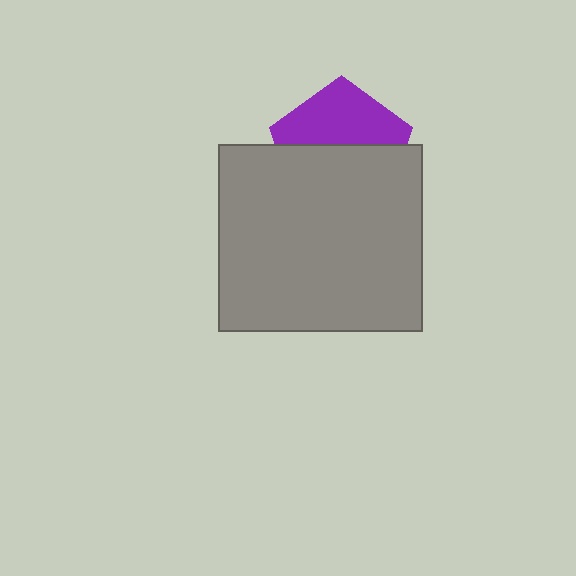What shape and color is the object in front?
The object in front is a gray rectangle.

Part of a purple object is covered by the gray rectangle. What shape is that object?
It is a pentagon.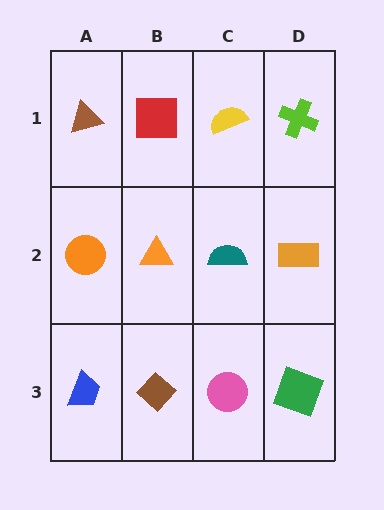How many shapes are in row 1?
4 shapes.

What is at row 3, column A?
A blue trapezoid.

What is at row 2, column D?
An orange rectangle.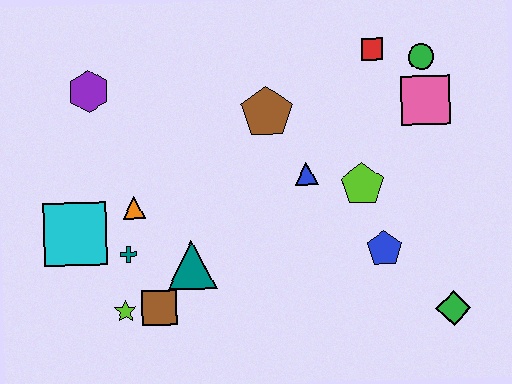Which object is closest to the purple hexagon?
The orange triangle is closest to the purple hexagon.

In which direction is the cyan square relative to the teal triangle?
The cyan square is to the left of the teal triangle.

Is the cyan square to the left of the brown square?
Yes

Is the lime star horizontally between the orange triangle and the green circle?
No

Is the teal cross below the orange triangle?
Yes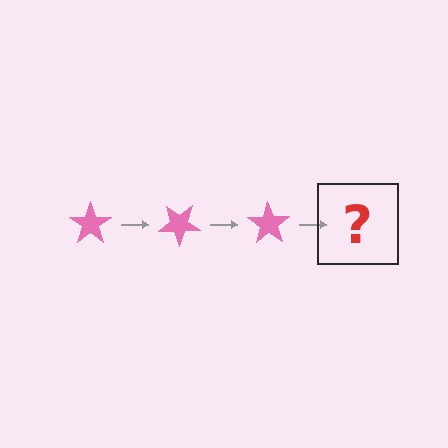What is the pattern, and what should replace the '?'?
The pattern is that the star rotates 35 degrees each step. The '?' should be a pink star rotated 105 degrees.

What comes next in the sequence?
The next element should be a pink star rotated 105 degrees.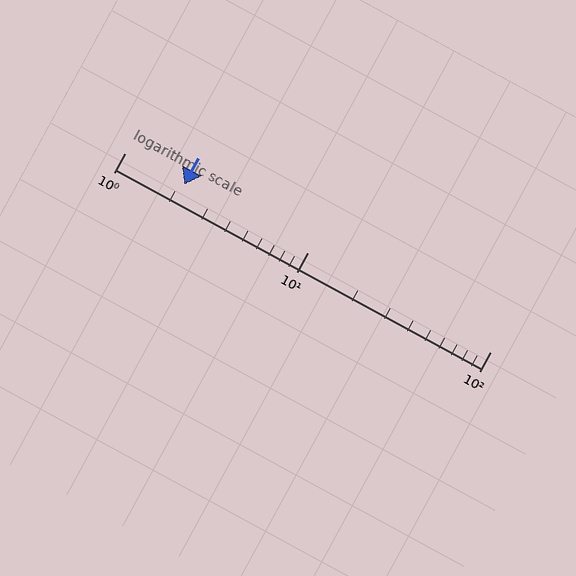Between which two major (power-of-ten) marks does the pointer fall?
The pointer is between 1 and 10.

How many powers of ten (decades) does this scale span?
The scale spans 2 decades, from 1 to 100.